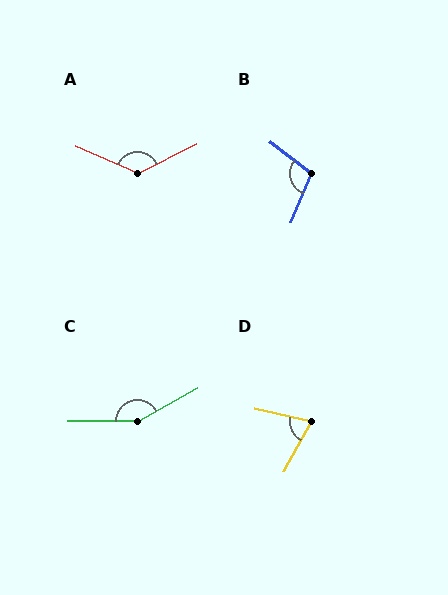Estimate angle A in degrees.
Approximately 130 degrees.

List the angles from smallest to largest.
D (74°), B (105°), A (130°), C (152°).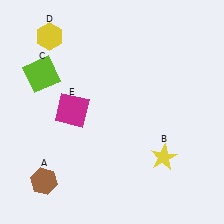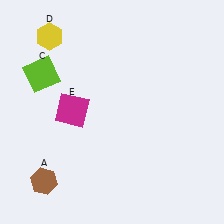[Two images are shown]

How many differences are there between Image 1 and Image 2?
There is 1 difference between the two images.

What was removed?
The yellow star (B) was removed in Image 2.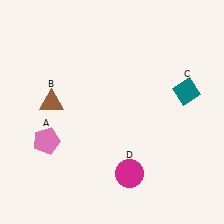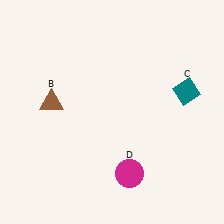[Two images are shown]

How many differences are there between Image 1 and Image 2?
There is 1 difference between the two images.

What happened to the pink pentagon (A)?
The pink pentagon (A) was removed in Image 2. It was in the bottom-left area of Image 1.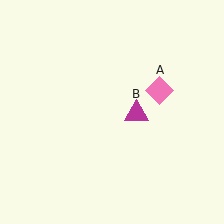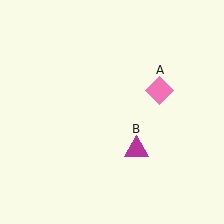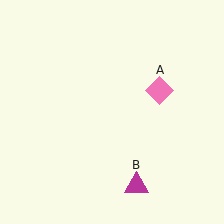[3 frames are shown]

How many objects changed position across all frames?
1 object changed position: magenta triangle (object B).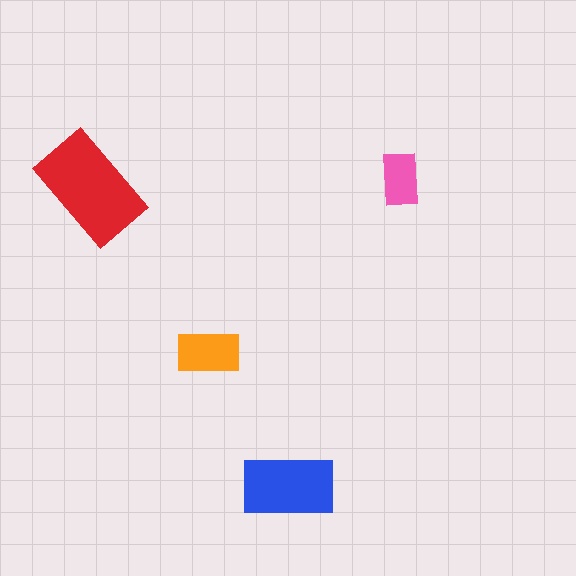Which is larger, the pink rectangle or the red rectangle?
The red one.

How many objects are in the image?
There are 4 objects in the image.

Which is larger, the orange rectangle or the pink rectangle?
The orange one.